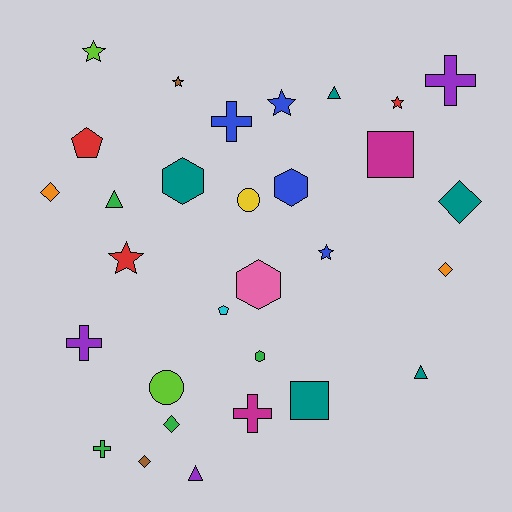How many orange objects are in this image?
There are 2 orange objects.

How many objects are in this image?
There are 30 objects.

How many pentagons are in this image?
There are 2 pentagons.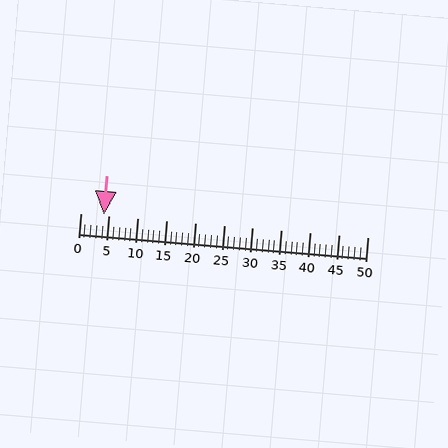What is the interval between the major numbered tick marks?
The major tick marks are spaced 5 units apart.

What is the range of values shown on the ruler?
The ruler shows values from 0 to 50.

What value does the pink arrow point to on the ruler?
The pink arrow points to approximately 4.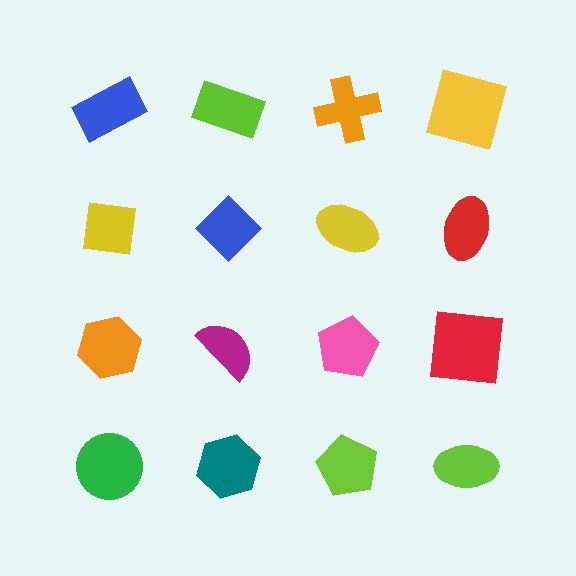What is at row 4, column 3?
A lime pentagon.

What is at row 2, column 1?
A yellow square.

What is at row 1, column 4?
A yellow square.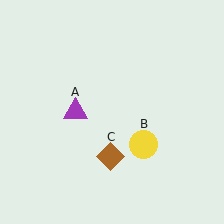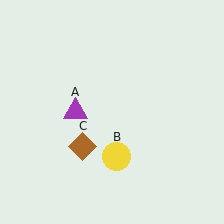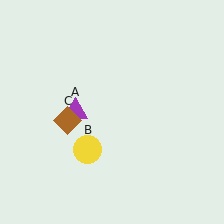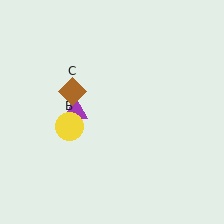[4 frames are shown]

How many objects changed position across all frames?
2 objects changed position: yellow circle (object B), brown diamond (object C).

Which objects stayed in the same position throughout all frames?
Purple triangle (object A) remained stationary.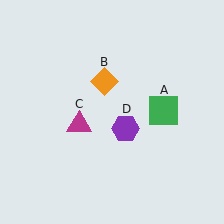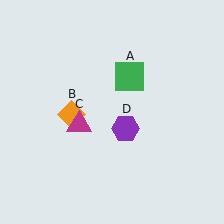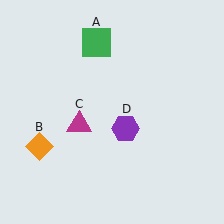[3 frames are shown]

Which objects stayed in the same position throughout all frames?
Magenta triangle (object C) and purple hexagon (object D) remained stationary.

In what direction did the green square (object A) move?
The green square (object A) moved up and to the left.